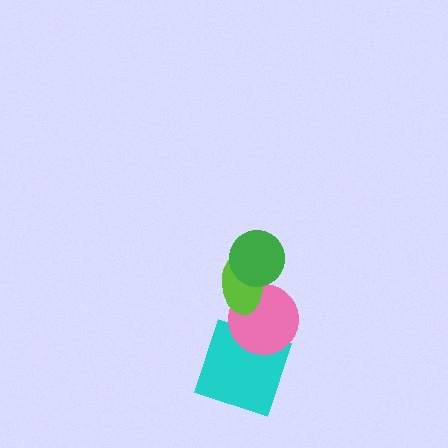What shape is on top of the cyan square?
The pink circle is on top of the cyan square.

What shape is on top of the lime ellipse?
The green circle is on top of the lime ellipse.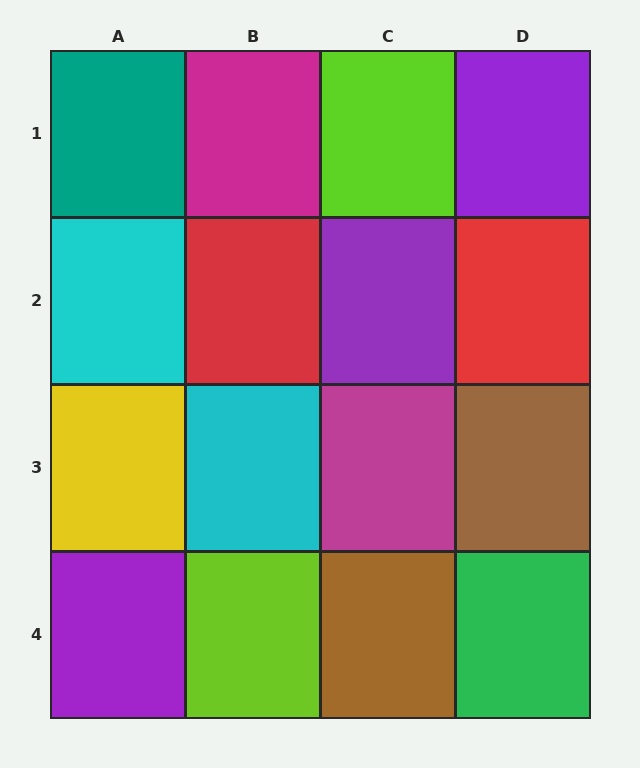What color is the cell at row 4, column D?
Green.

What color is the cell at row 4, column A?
Purple.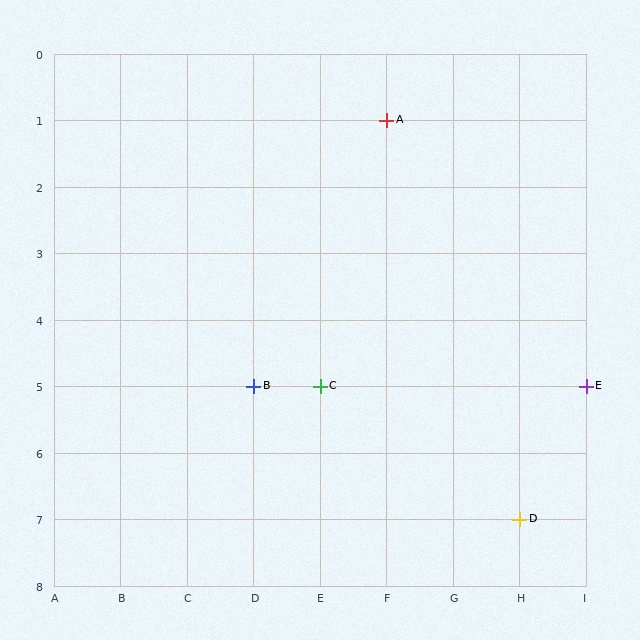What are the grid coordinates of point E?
Point E is at grid coordinates (I, 5).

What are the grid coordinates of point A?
Point A is at grid coordinates (F, 1).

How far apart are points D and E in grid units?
Points D and E are 1 column and 2 rows apart (about 2.2 grid units diagonally).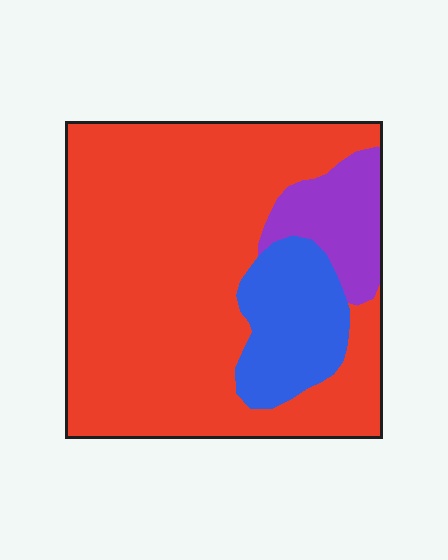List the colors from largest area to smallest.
From largest to smallest: red, blue, purple.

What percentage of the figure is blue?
Blue takes up about one sixth (1/6) of the figure.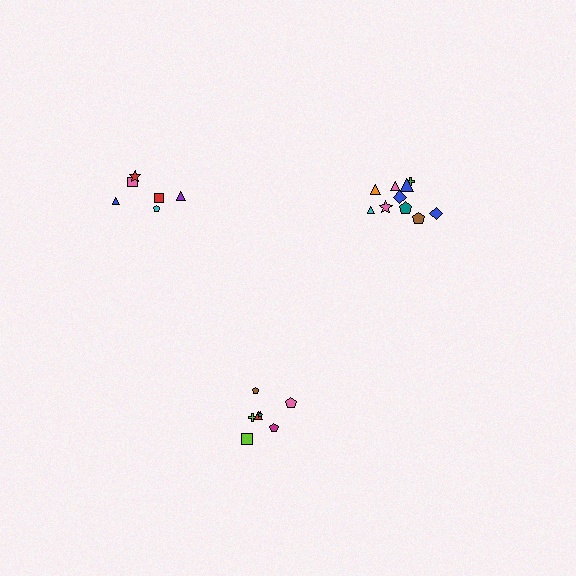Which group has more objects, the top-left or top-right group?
The top-right group.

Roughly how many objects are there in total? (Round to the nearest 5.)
Roughly 25 objects in total.